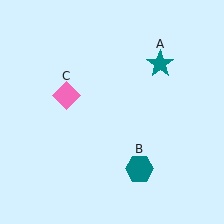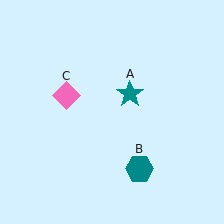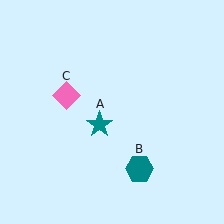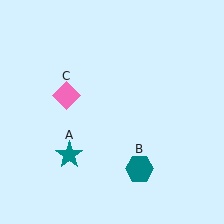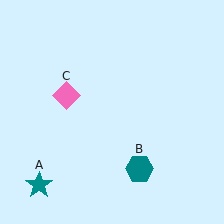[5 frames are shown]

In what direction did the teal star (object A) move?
The teal star (object A) moved down and to the left.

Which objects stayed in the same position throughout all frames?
Teal hexagon (object B) and pink diamond (object C) remained stationary.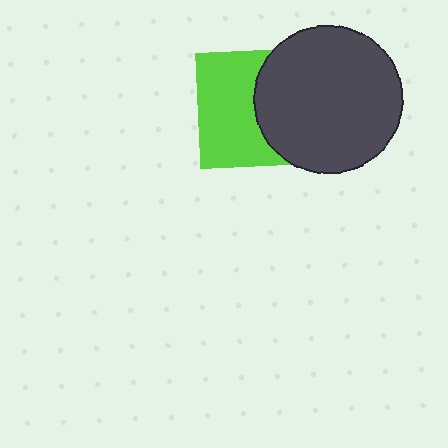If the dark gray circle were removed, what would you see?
You would see the complete lime square.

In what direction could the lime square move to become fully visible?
The lime square could move left. That would shift it out from behind the dark gray circle entirely.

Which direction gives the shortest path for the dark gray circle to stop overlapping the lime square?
Moving right gives the shortest separation.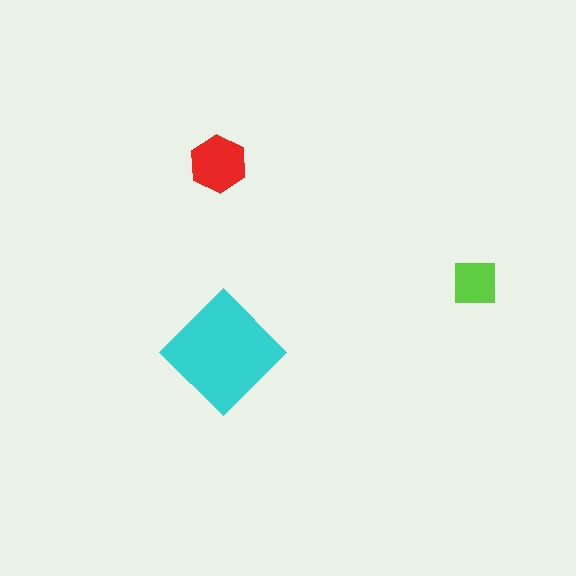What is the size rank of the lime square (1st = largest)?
3rd.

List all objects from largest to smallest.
The cyan diamond, the red hexagon, the lime square.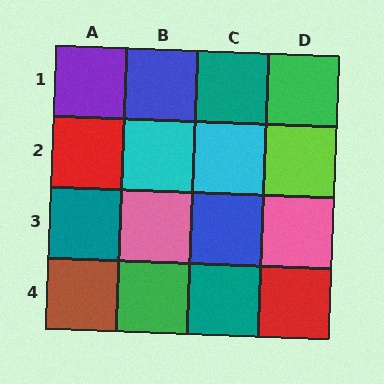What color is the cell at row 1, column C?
Teal.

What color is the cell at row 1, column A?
Purple.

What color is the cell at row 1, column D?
Green.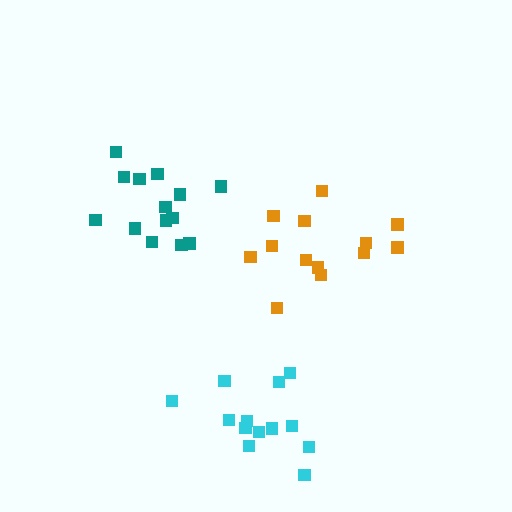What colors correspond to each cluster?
The clusters are colored: teal, cyan, orange.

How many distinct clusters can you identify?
There are 3 distinct clusters.